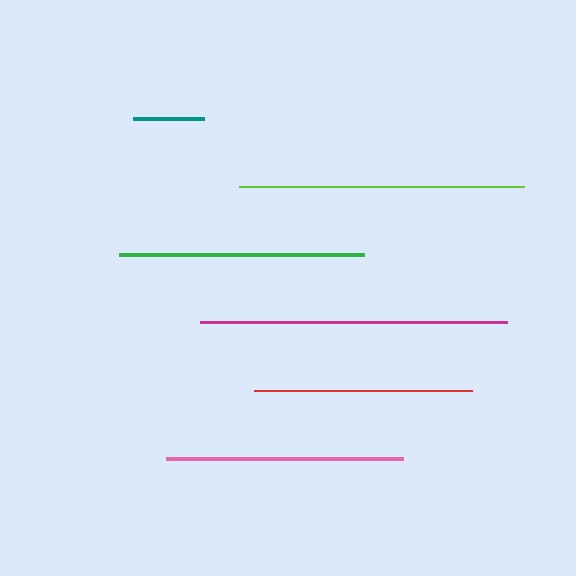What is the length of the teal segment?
The teal segment is approximately 71 pixels long.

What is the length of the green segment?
The green segment is approximately 244 pixels long.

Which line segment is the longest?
The magenta line is the longest at approximately 307 pixels.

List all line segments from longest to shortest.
From longest to shortest: magenta, lime, green, pink, red, teal.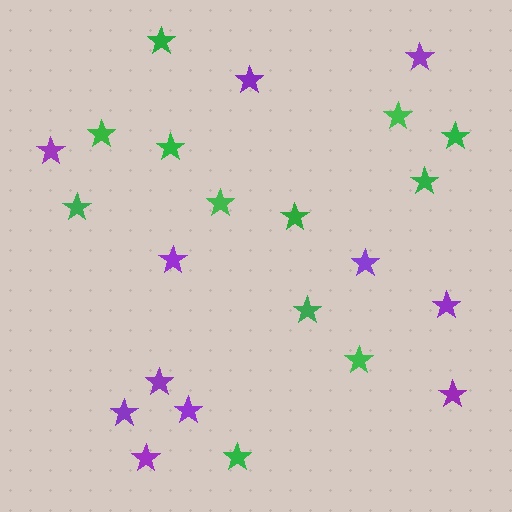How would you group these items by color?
There are 2 groups: one group of green stars (12) and one group of purple stars (11).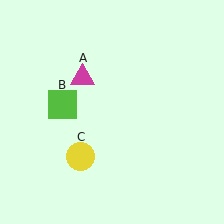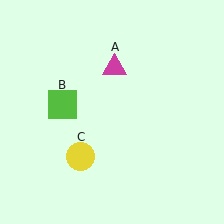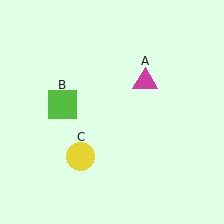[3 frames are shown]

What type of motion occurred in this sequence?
The magenta triangle (object A) rotated clockwise around the center of the scene.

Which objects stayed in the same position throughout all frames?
Lime square (object B) and yellow circle (object C) remained stationary.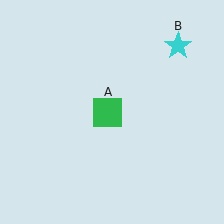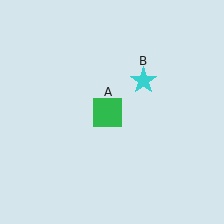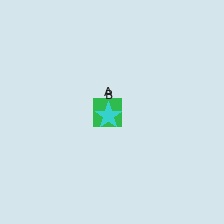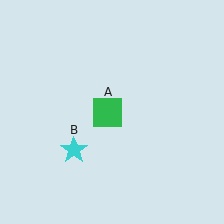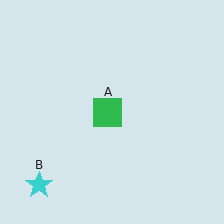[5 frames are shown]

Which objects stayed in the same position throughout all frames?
Green square (object A) remained stationary.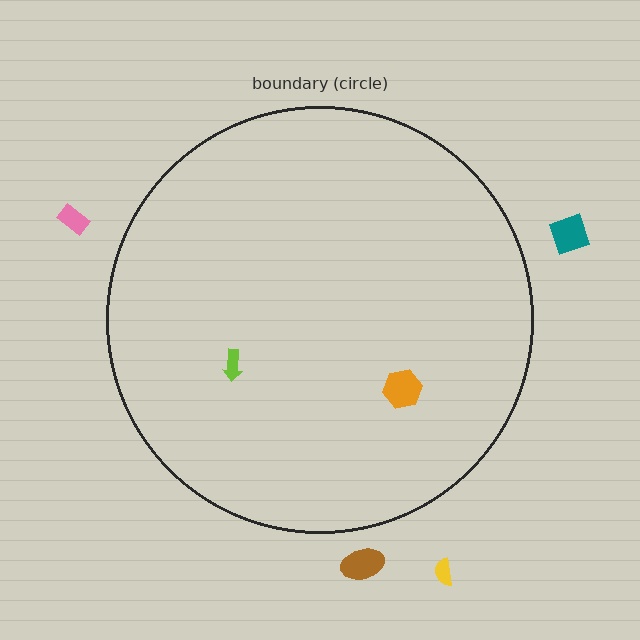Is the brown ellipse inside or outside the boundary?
Outside.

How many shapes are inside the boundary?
2 inside, 4 outside.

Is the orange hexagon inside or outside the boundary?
Inside.